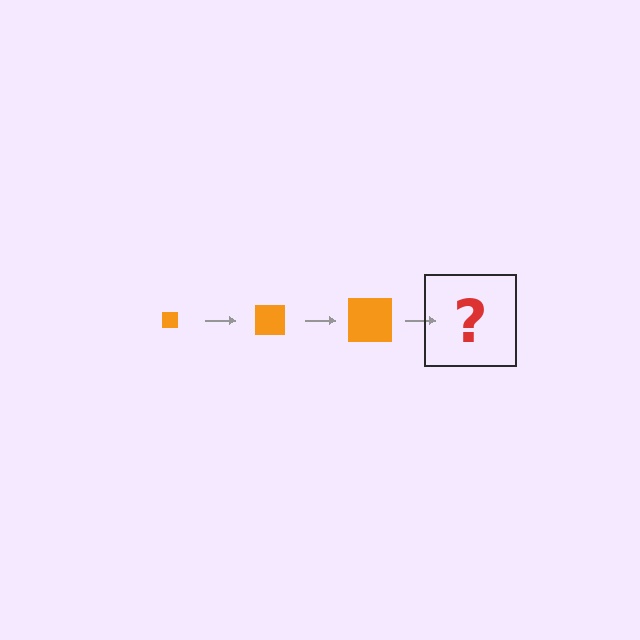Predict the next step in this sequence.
The next step is an orange square, larger than the previous one.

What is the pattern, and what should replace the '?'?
The pattern is that the square gets progressively larger each step. The '?' should be an orange square, larger than the previous one.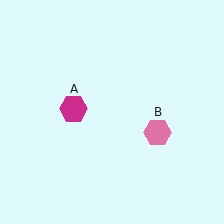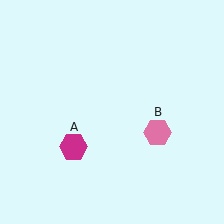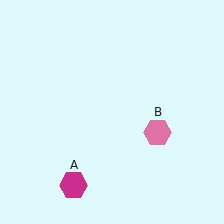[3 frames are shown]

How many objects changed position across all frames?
1 object changed position: magenta hexagon (object A).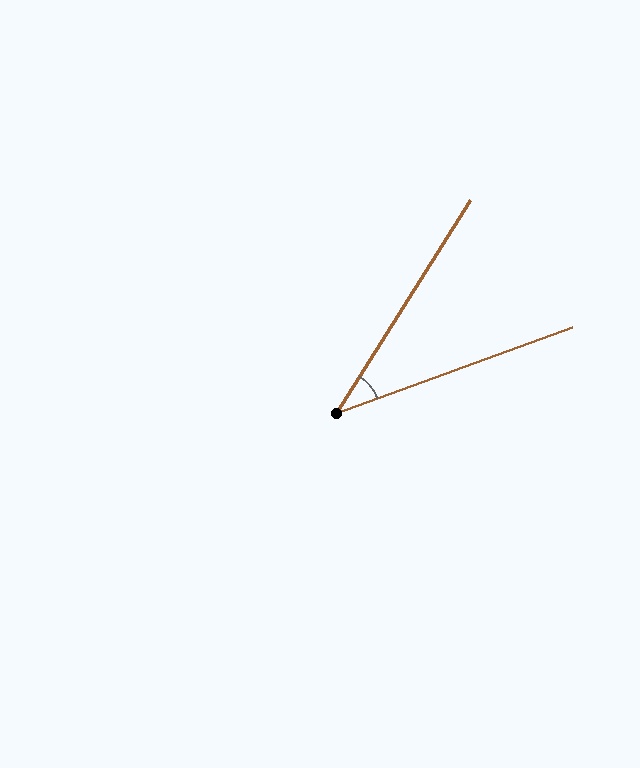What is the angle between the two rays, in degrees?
Approximately 38 degrees.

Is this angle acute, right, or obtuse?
It is acute.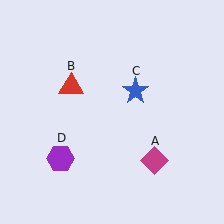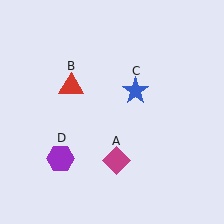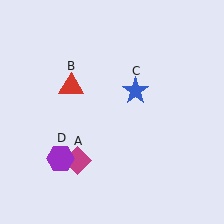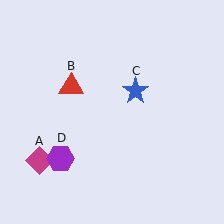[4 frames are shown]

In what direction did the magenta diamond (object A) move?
The magenta diamond (object A) moved left.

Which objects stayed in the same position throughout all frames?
Red triangle (object B) and blue star (object C) and purple hexagon (object D) remained stationary.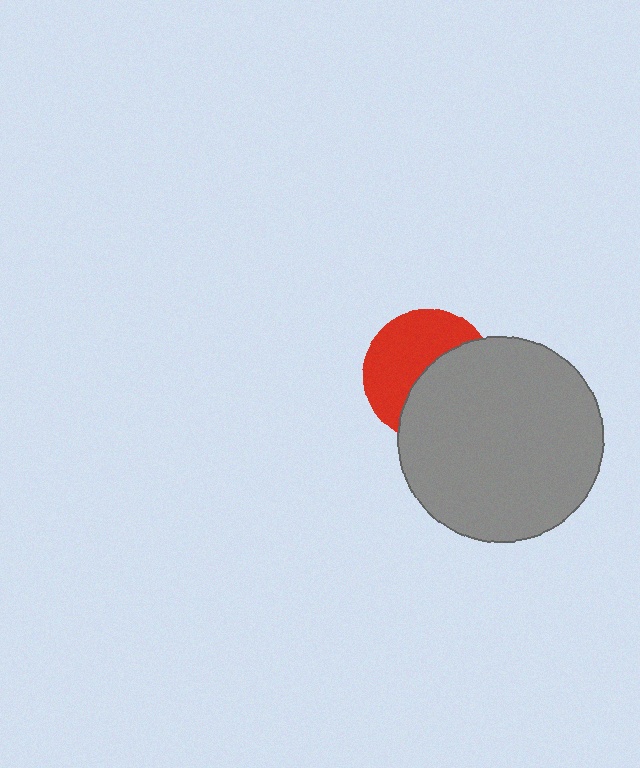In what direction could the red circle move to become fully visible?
The red circle could move toward the upper-left. That would shift it out from behind the gray circle entirely.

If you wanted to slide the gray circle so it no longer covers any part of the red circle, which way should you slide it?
Slide it toward the lower-right — that is the most direct way to separate the two shapes.